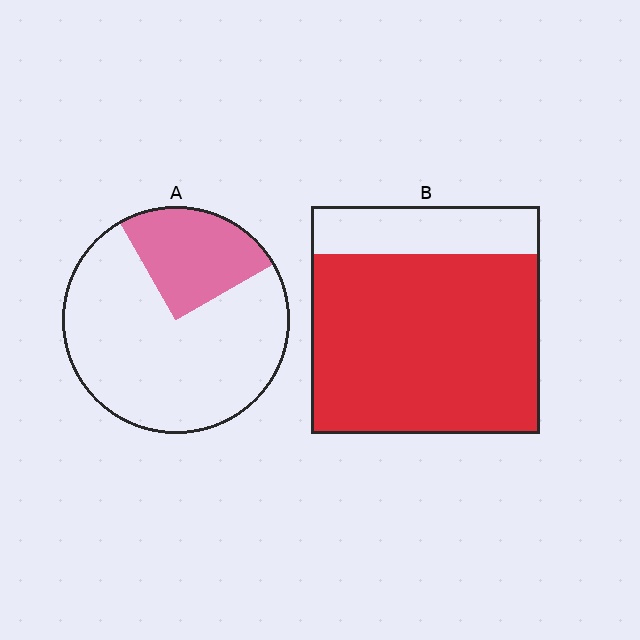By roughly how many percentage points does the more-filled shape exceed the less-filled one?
By roughly 55 percentage points (B over A).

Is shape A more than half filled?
No.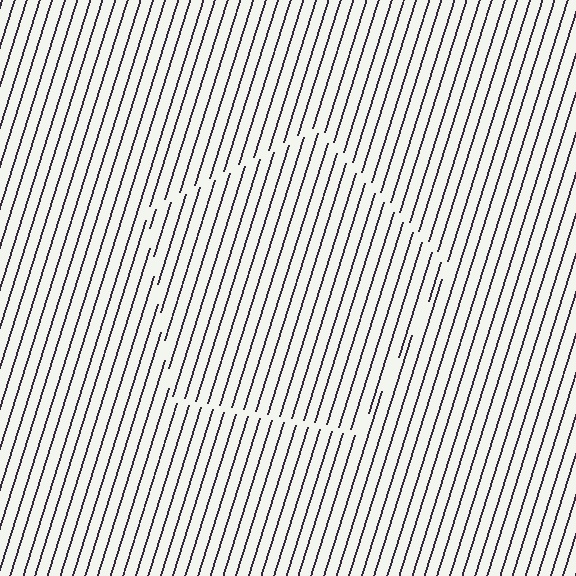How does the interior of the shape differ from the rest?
The interior of the shape contains the same grating, shifted by half a period — the contour is defined by the phase discontinuity where line-ends from the inner and outer gratings abut.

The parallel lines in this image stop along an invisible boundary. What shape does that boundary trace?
An illusory pentagon. The interior of the shape contains the same grating, shifted by half a period — the contour is defined by the phase discontinuity where line-ends from the inner and outer gratings abut.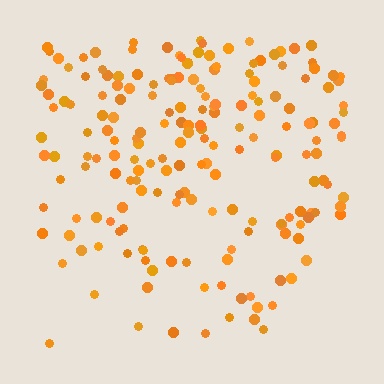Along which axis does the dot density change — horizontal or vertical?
Vertical.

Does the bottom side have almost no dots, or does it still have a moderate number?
Still a moderate number, just noticeably fewer than the top.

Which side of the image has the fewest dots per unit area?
The bottom.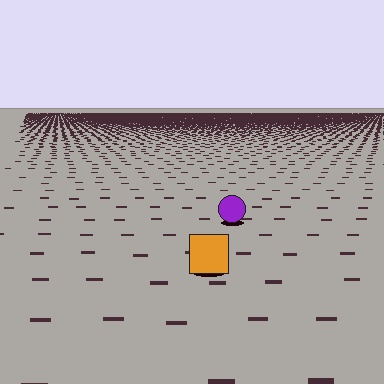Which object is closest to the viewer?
The orange square is closest. The texture marks near it are larger and more spread out.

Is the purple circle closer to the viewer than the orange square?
No. The orange square is closer — you can tell from the texture gradient: the ground texture is coarser near it.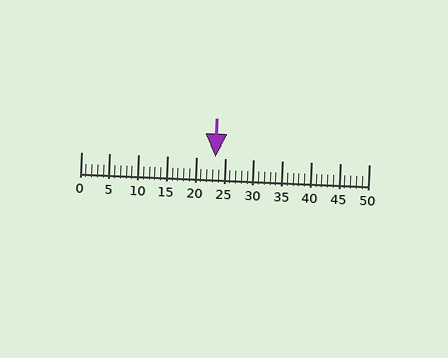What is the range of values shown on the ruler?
The ruler shows values from 0 to 50.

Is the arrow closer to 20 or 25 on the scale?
The arrow is closer to 25.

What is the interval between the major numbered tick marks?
The major tick marks are spaced 5 units apart.